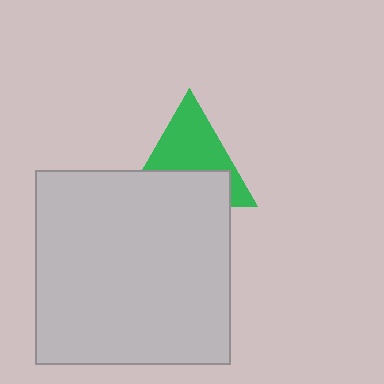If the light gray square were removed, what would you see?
You would see the complete green triangle.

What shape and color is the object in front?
The object in front is a light gray square.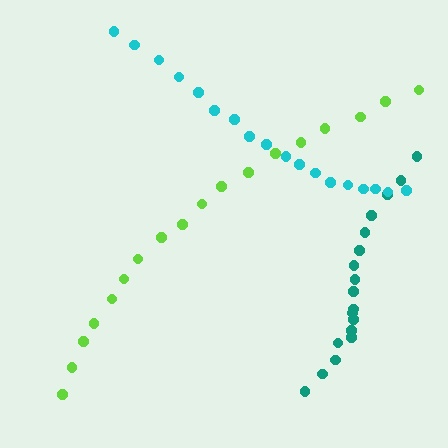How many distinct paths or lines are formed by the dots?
There are 3 distinct paths.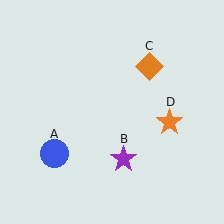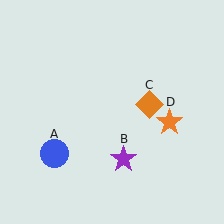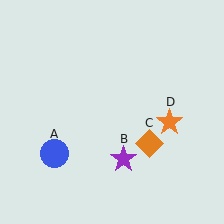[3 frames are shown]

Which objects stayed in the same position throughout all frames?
Blue circle (object A) and purple star (object B) and orange star (object D) remained stationary.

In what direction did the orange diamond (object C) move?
The orange diamond (object C) moved down.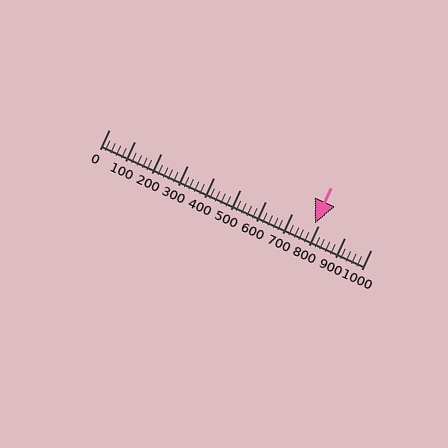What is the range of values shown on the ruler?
The ruler shows values from 0 to 1000.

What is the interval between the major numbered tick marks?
The major tick marks are spaced 100 units apart.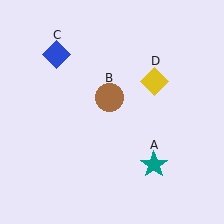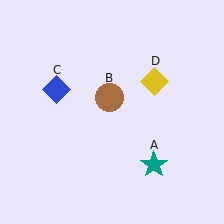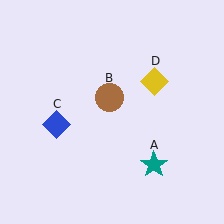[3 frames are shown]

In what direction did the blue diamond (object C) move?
The blue diamond (object C) moved down.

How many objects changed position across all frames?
1 object changed position: blue diamond (object C).